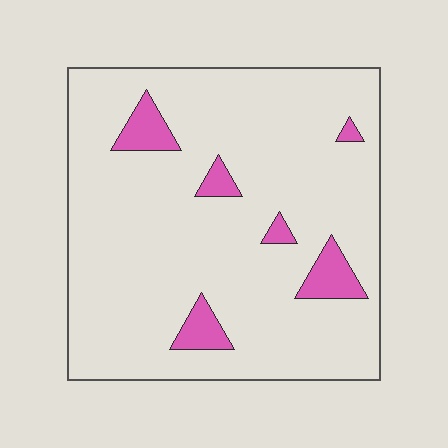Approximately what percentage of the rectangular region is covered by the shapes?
Approximately 10%.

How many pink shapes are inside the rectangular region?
6.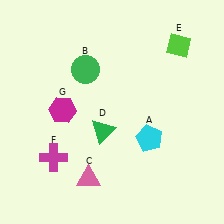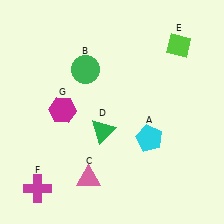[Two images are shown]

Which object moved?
The magenta cross (F) moved down.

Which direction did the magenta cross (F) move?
The magenta cross (F) moved down.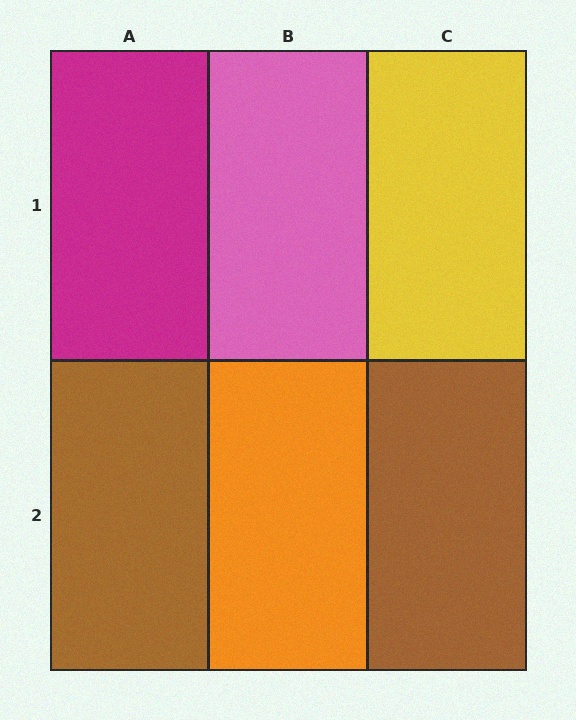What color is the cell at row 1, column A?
Magenta.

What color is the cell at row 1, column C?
Yellow.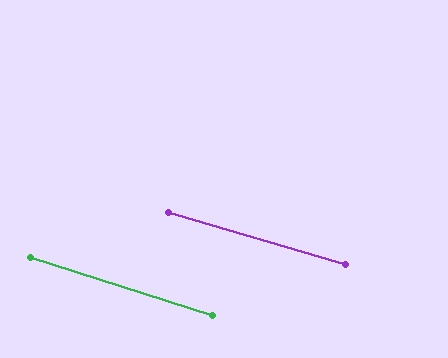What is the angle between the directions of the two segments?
Approximately 1 degree.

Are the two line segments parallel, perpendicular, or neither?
Parallel — their directions differ by only 1.5°.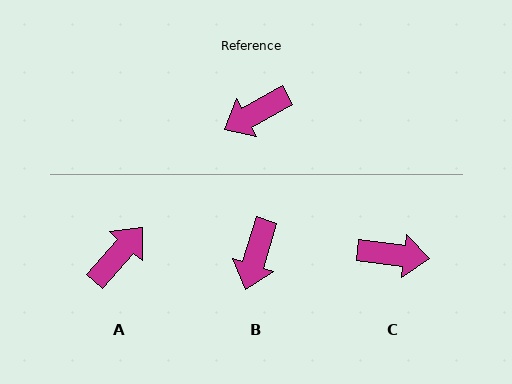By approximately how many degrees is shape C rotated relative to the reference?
Approximately 145 degrees counter-clockwise.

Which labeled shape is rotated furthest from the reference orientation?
A, about 160 degrees away.